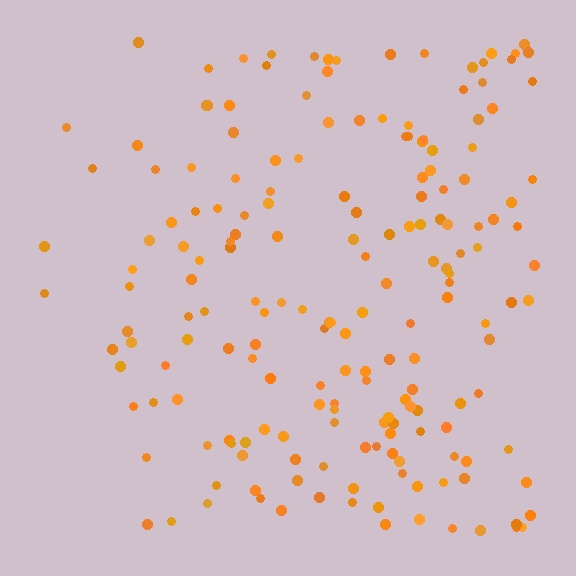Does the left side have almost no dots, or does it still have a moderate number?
Still a moderate number, just noticeably fewer than the right.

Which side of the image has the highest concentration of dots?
The right.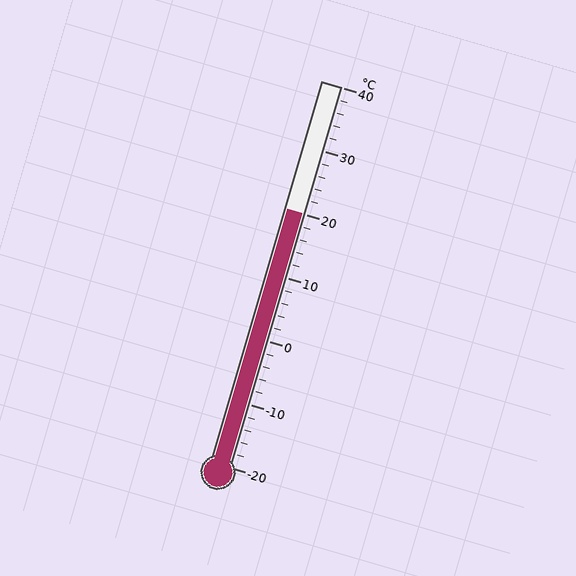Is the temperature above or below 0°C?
The temperature is above 0°C.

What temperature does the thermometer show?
The thermometer shows approximately 20°C.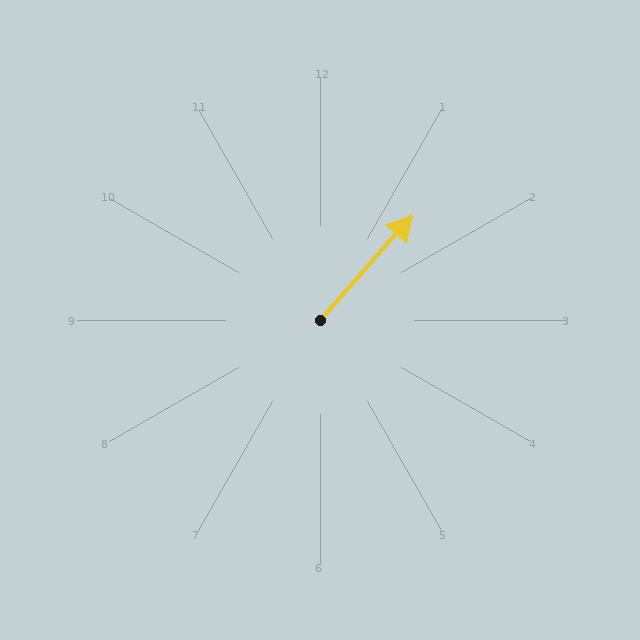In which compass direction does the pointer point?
Northeast.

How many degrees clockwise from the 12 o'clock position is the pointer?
Approximately 42 degrees.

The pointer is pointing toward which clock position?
Roughly 1 o'clock.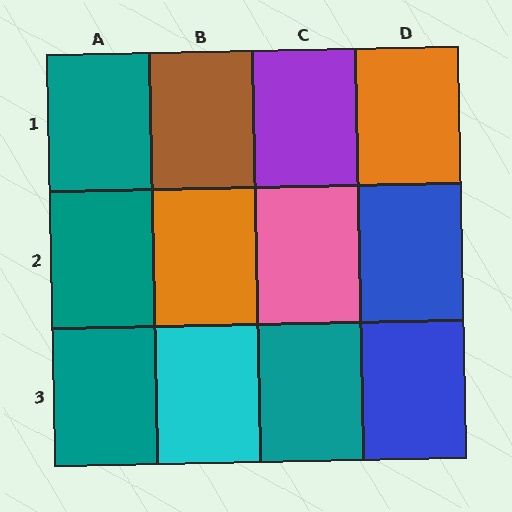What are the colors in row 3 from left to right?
Teal, cyan, teal, blue.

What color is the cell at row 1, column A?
Teal.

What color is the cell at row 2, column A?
Teal.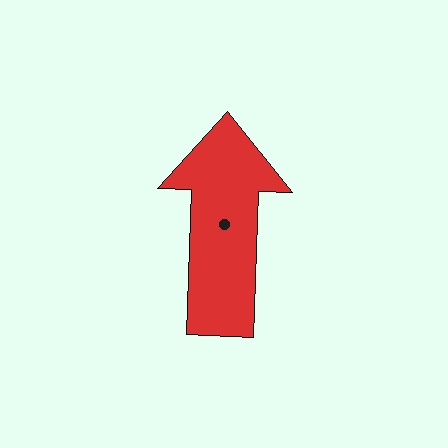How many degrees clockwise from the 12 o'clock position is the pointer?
Approximately 2 degrees.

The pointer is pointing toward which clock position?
Roughly 12 o'clock.